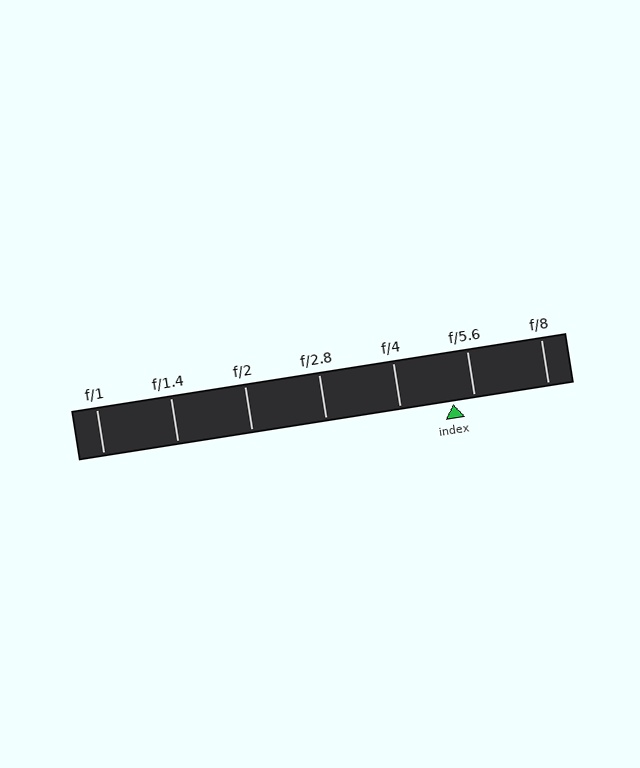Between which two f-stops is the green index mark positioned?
The index mark is between f/4 and f/5.6.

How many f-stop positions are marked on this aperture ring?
There are 7 f-stop positions marked.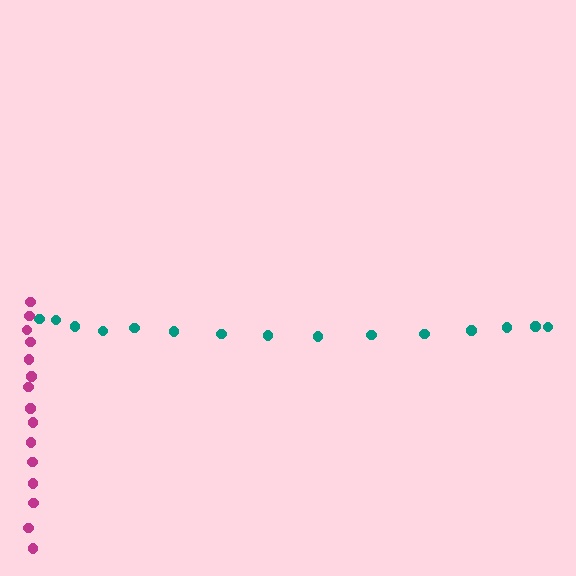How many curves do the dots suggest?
There are 2 distinct paths.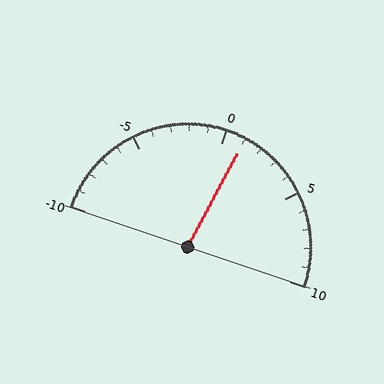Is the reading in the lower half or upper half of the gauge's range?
The reading is in the upper half of the range (-10 to 10).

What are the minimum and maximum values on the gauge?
The gauge ranges from -10 to 10.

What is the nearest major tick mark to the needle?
The nearest major tick mark is 0.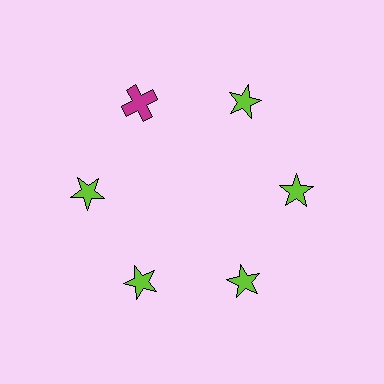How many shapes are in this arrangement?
There are 6 shapes arranged in a ring pattern.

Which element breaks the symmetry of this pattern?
The magenta cross at roughly the 11 o'clock position breaks the symmetry. All other shapes are lime stars.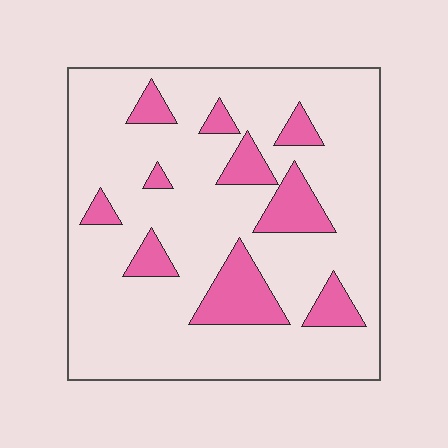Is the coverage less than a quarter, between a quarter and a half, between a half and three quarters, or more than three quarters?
Less than a quarter.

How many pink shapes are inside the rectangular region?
10.